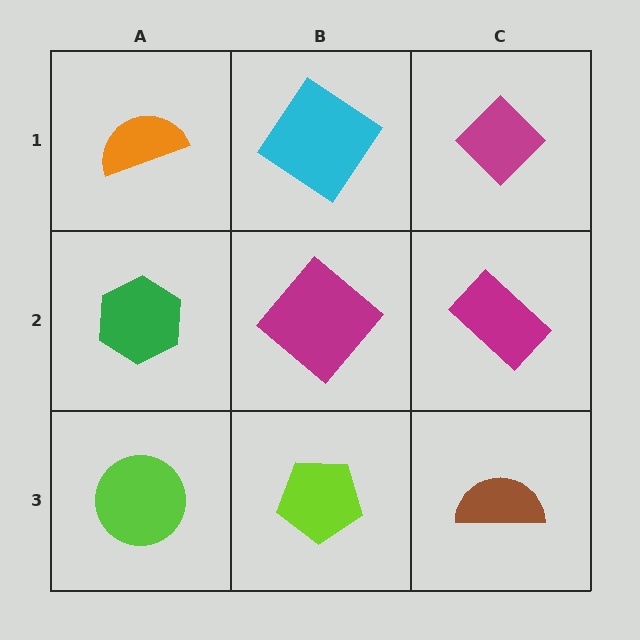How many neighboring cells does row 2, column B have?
4.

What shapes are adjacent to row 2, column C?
A magenta diamond (row 1, column C), a brown semicircle (row 3, column C), a magenta diamond (row 2, column B).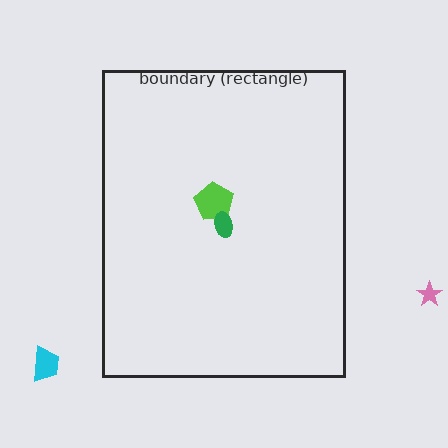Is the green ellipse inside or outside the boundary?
Inside.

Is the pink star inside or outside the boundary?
Outside.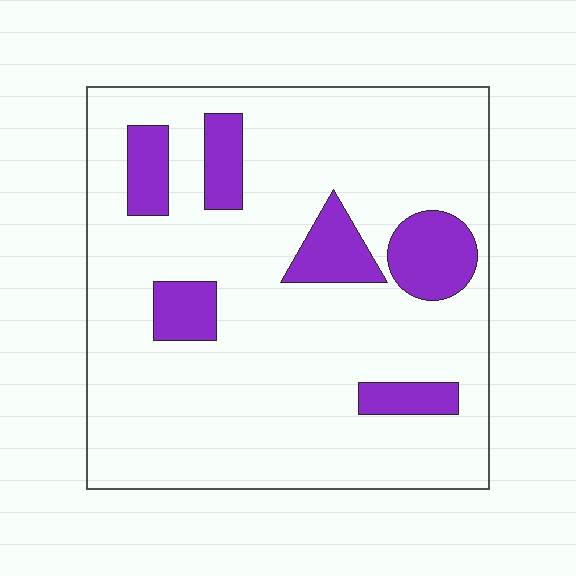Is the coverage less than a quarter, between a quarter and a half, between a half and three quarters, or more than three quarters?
Less than a quarter.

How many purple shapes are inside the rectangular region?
6.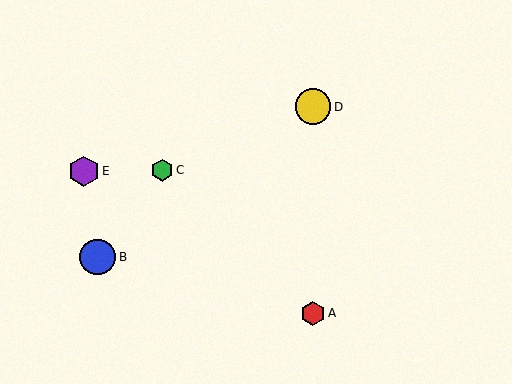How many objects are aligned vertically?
2 objects (A, D) are aligned vertically.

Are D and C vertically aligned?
No, D is at x≈313 and C is at x≈162.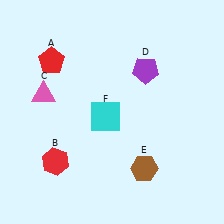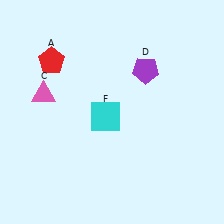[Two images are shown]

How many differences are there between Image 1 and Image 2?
There are 2 differences between the two images.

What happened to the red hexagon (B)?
The red hexagon (B) was removed in Image 2. It was in the bottom-left area of Image 1.